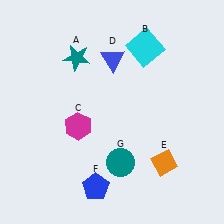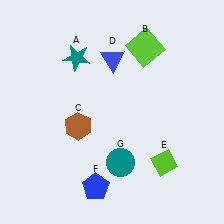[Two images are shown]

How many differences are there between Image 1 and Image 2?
There are 3 differences between the two images.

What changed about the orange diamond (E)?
In Image 1, E is orange. In Image 2, it changed to lime.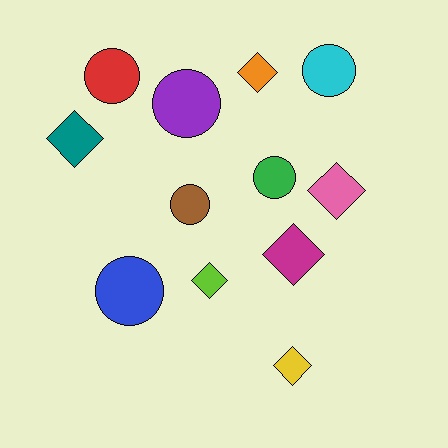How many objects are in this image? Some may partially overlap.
There are 12 objects.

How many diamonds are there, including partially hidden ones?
There are 6 diamonds.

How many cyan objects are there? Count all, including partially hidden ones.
There is 1 cyan object.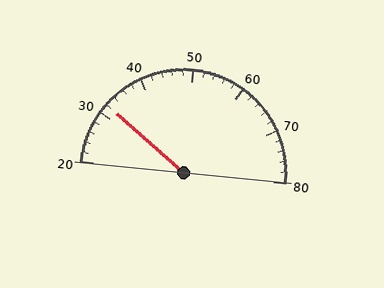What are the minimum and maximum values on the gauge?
The gauge ranges from 20 to 80.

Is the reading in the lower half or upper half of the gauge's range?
The reading is in the lower half of the range (20 to 80).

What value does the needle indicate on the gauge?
The needle indicates approximately 32.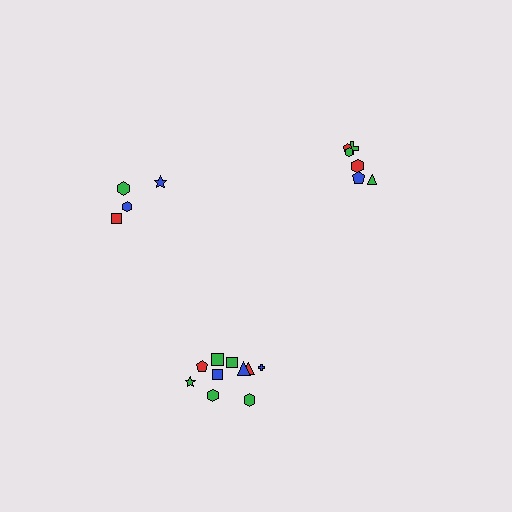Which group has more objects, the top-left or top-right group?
The top-right group.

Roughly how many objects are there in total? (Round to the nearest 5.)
Roughly 20 objects in total.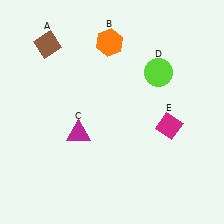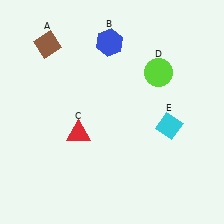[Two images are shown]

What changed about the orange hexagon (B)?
In Image 1, B is orange. In Image 2, it changed to blue.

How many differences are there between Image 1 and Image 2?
There are 3 differences between the two images.